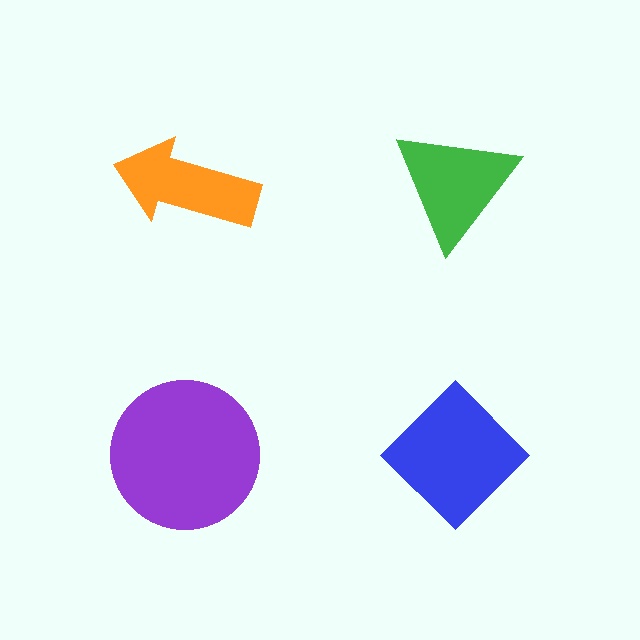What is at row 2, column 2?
A blue diamond.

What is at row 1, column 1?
An orange arrow.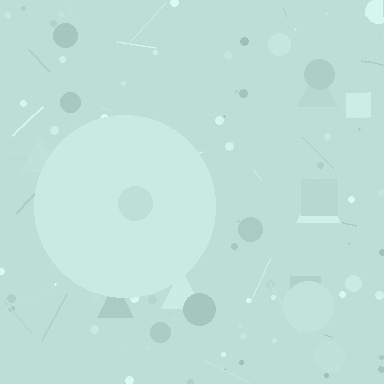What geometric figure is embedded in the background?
A circle is embedded in the background.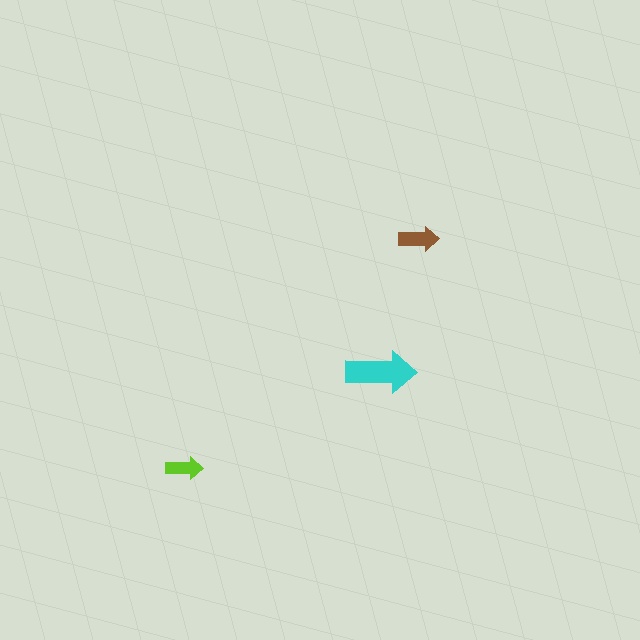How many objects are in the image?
There are 3 objects in the image.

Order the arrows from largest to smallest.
the cyan one, the brown one, the lime one.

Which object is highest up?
The brown arrow is topmost.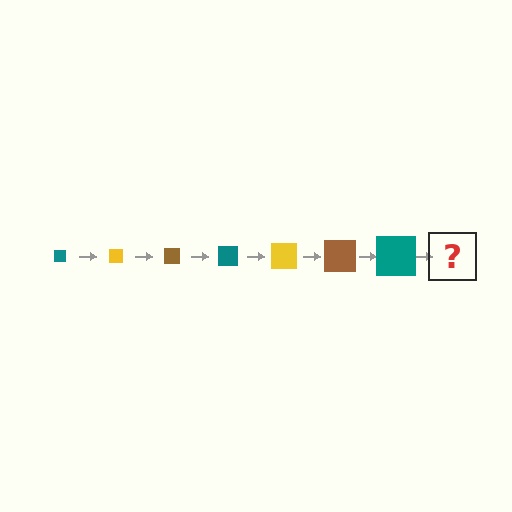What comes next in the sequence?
The next element should be a yellow square, larger than the previous one.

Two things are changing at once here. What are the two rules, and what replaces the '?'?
The two rules are that the square grows larger each step and the color cycles through teal, yellow, and brown. The '?' should be a yellow square, larger than the previous one.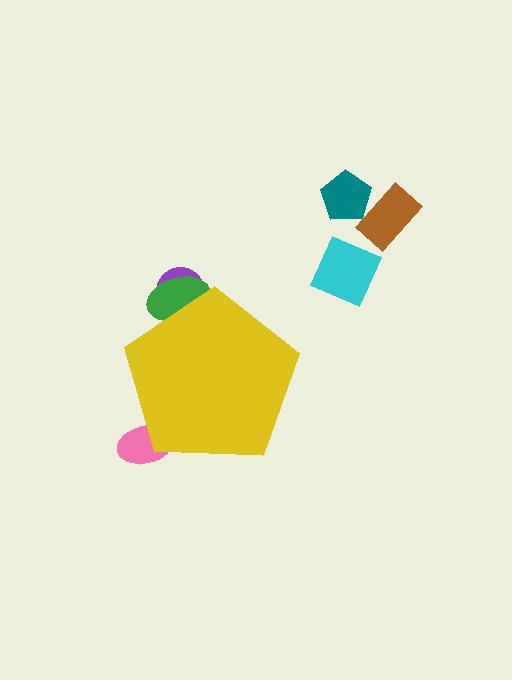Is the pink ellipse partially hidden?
Yes, the pink ellipse is partially hidden behind the yellow pentagon.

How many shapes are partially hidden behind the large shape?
3 shapes are partially hidden.